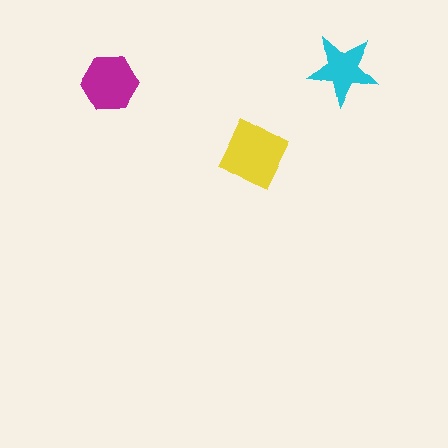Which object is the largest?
The yellow diamond.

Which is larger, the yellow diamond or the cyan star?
The yellow diamond.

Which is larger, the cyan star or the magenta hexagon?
The magenta hexagon.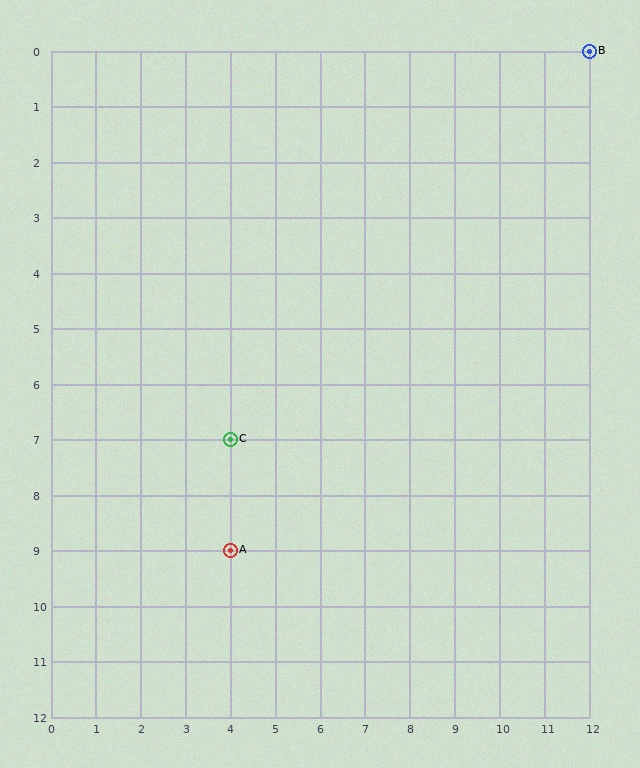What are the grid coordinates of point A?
Point A is at grid coordinates (4, 9).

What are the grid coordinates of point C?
Point C is at grid coordinates (4, 7).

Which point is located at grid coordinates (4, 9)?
Point A is at (4, 9).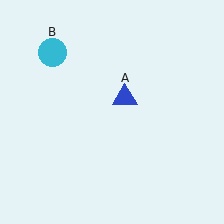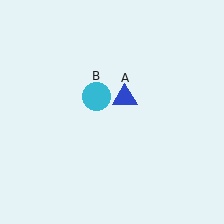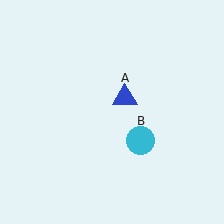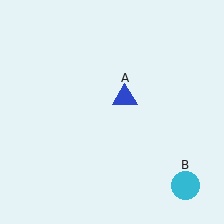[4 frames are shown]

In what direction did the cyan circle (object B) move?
The cyan circle (object B) moved down and to the right.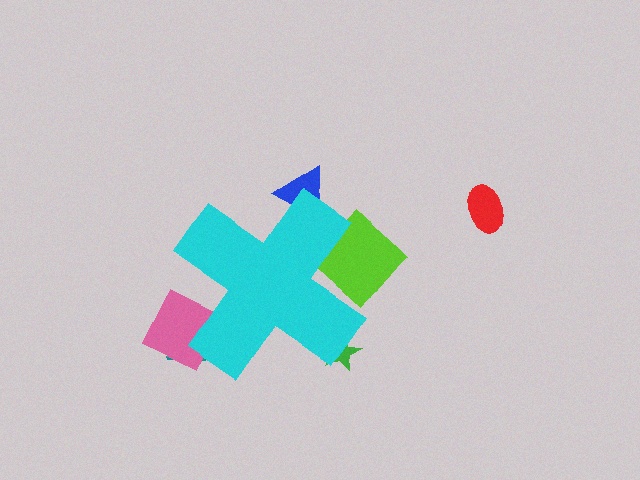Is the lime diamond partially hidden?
Yes, the lime diamond is partially hidden behind the cyan cross.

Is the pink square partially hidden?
Yes, the pink square is partially hidden behind the cyan cross.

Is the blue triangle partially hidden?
Yes, the blue triangle is partially hidden behind the cyan cross.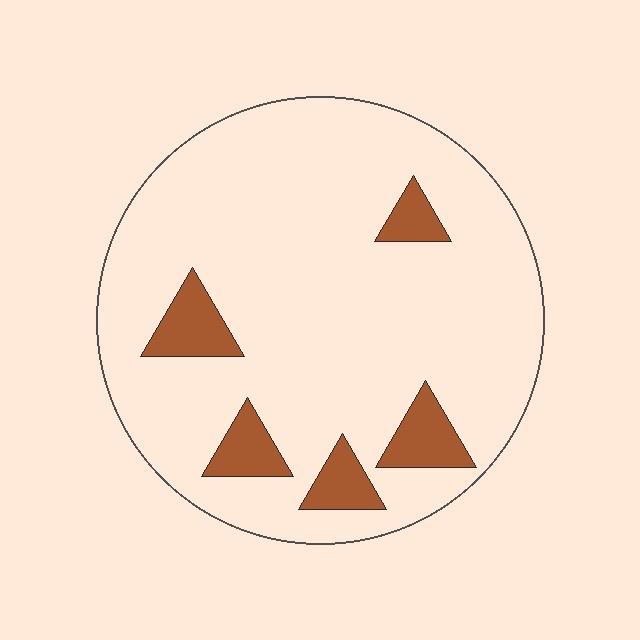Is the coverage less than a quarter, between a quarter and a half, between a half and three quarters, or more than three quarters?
Less than a quarter.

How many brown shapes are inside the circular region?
5.